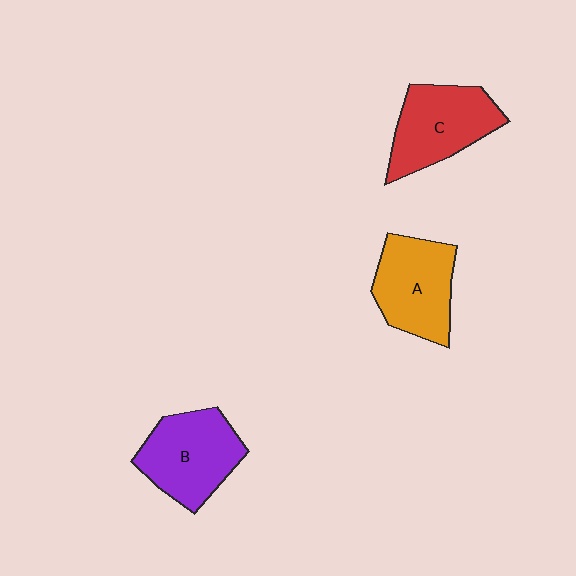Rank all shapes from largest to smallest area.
From largest to smallest: B (purple), C (red), A (orange).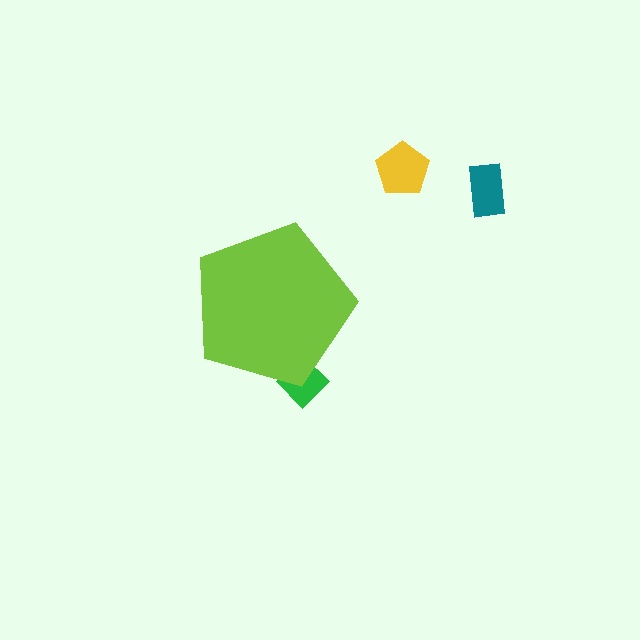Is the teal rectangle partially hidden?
No, the teal rectangle is fully visible.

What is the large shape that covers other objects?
A lime pentagon.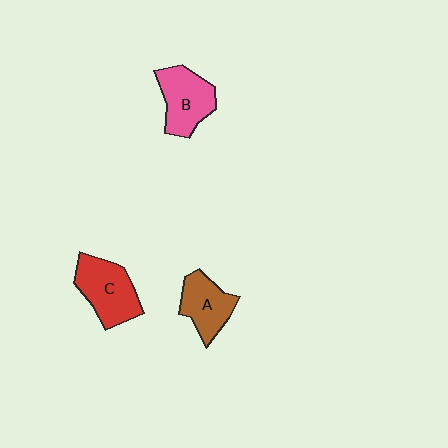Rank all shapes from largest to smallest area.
From largest to smallest: C (red), B (pink), A (brown).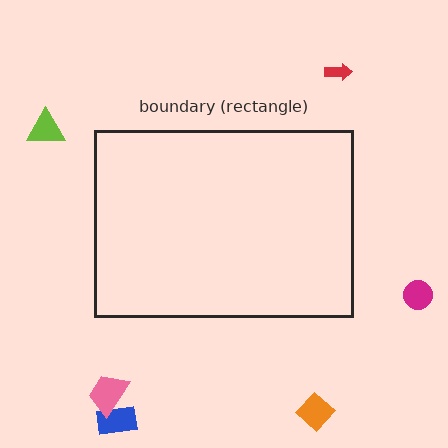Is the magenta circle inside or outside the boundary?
Outside.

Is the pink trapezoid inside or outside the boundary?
Outside.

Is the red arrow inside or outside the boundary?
Outside.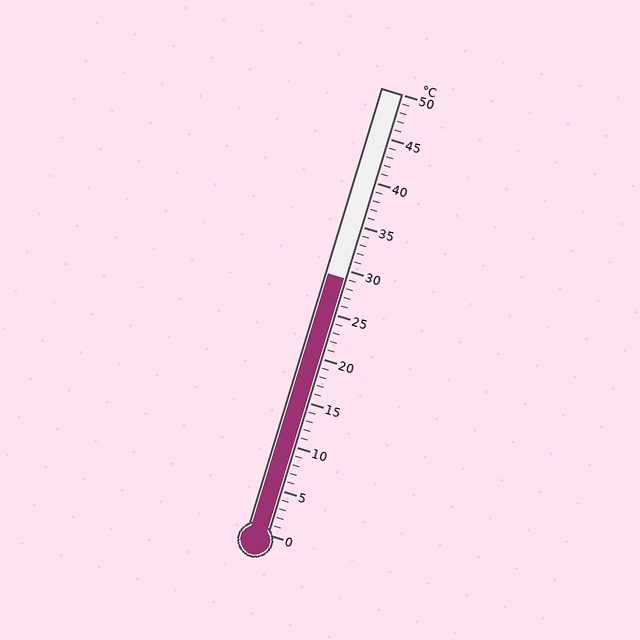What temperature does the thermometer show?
The thermometer shows approximately 29°C.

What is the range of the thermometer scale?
The thermometer scale ranges from 0°C to 50°C.